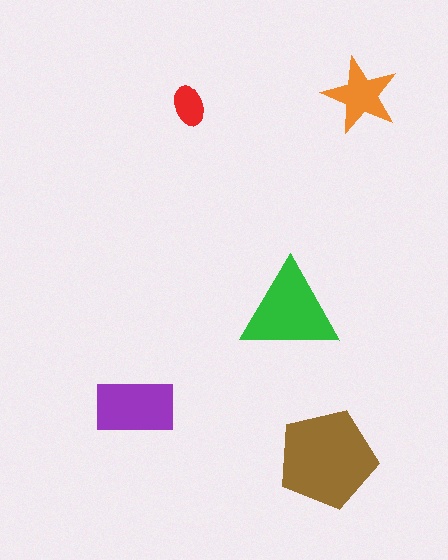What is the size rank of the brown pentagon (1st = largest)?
1st.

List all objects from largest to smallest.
The brown pentagon, the green triangle, the purple rectangle, the orange star, the red ellipse.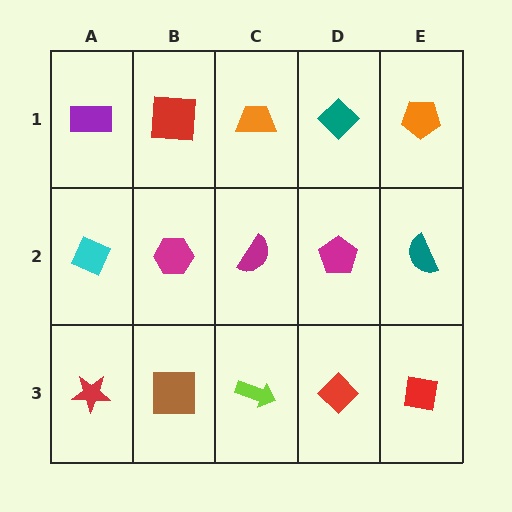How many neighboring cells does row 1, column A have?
2.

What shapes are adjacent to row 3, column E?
A teal semicircle (row 2, column E), a red diamond (row 3, column D).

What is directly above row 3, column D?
A magenta pentagon.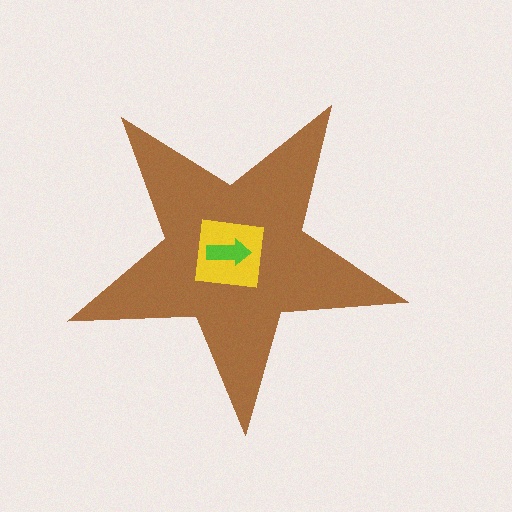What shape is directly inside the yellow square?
The lime arrow.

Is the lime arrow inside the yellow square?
Yes.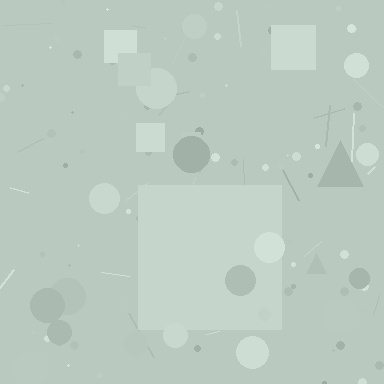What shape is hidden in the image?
A square is hidden in the image.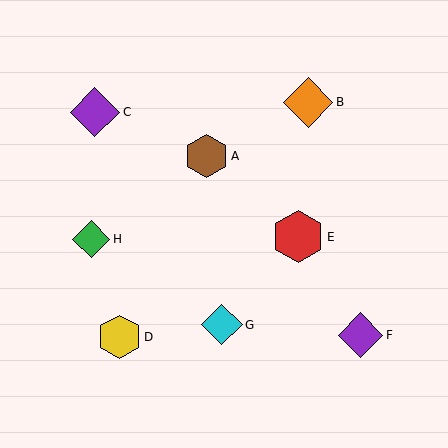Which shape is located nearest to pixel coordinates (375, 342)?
The purple diamond (labeled F) at (361, 335) is nearest to that location.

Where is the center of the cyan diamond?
The center of the cyan diamond is at (222, 325).